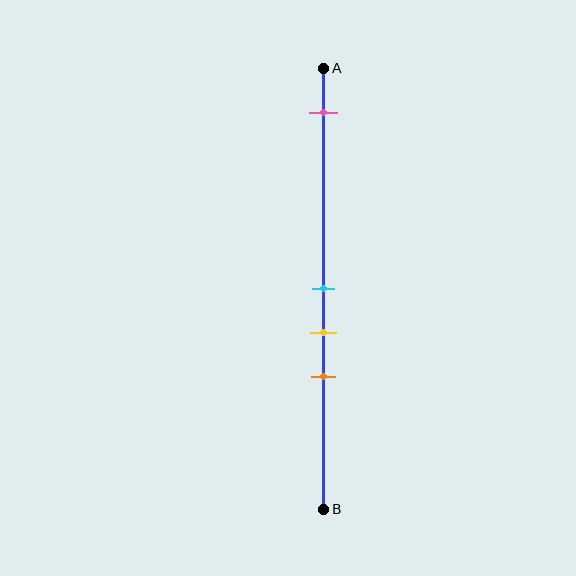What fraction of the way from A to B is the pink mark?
The pink mark is approximately 10% (0.1) of the way from A to B.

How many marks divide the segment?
There are 4 marks dividing the segment.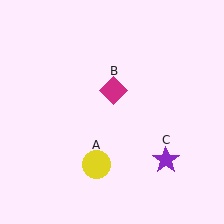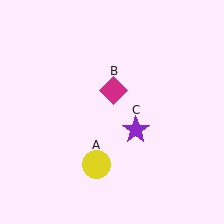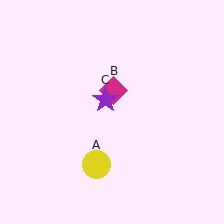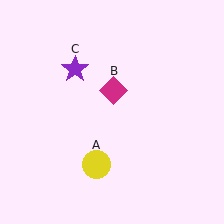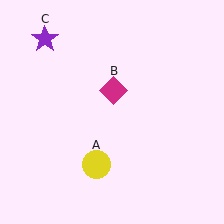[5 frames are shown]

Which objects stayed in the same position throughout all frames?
Yellow circle (object A) and magenta diamond (object B) remained stationary.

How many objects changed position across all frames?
1 object changed position: purple star (object C).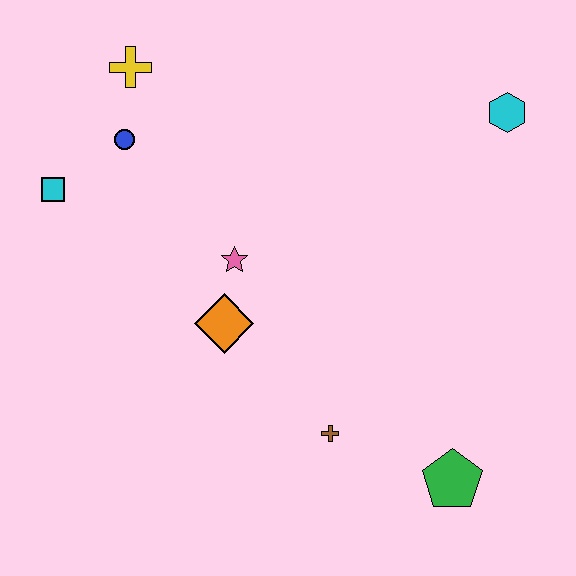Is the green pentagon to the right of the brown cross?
Yes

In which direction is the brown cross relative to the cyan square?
The brown cross is to the right of the cyan square.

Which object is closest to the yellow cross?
The blue circle is closest to the yellow cross.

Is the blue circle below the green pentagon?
No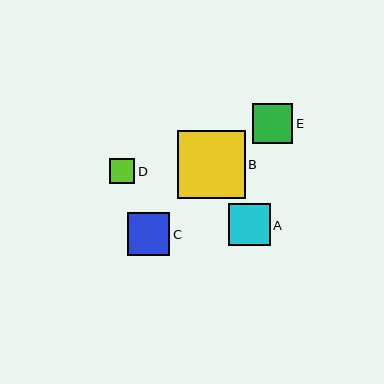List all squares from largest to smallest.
From largest to smallest: B, C, A, E, D.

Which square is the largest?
Square B is the largest with a size of approximately 68 pixels.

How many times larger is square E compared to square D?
Square E is approximately 1.6 times the size of square D.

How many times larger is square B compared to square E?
Square B is approximately 1.7 times the size of square E.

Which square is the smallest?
Square D is the smallest with a size of approximately 25 pixels.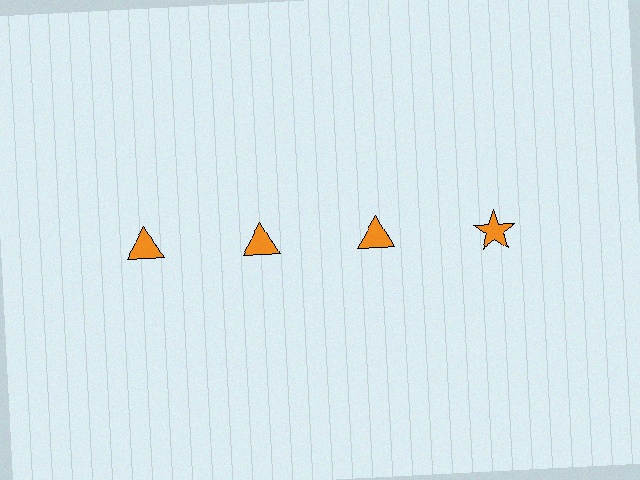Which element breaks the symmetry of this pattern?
The orange star in the top row, second from right column breaks the symmetry. All other shapes are orange triangles.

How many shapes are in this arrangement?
There are 4 shapes arranged in a grid pattern.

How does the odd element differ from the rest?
It has a different shape: star instead of triangle.